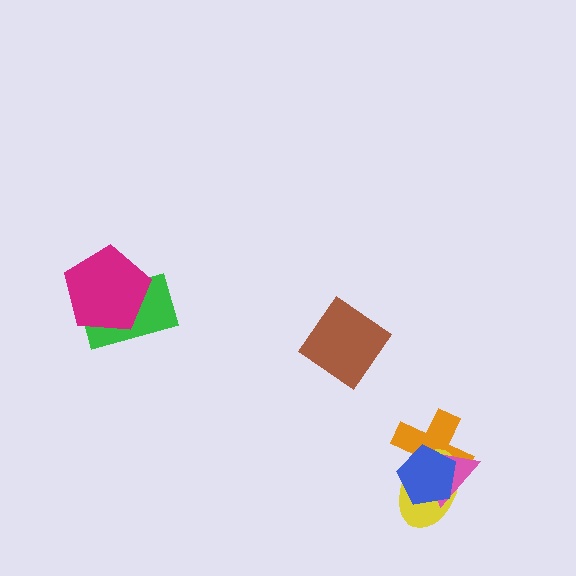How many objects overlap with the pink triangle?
3 objects overlap with the pink triangle.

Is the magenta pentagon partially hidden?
No, no other shape covers it.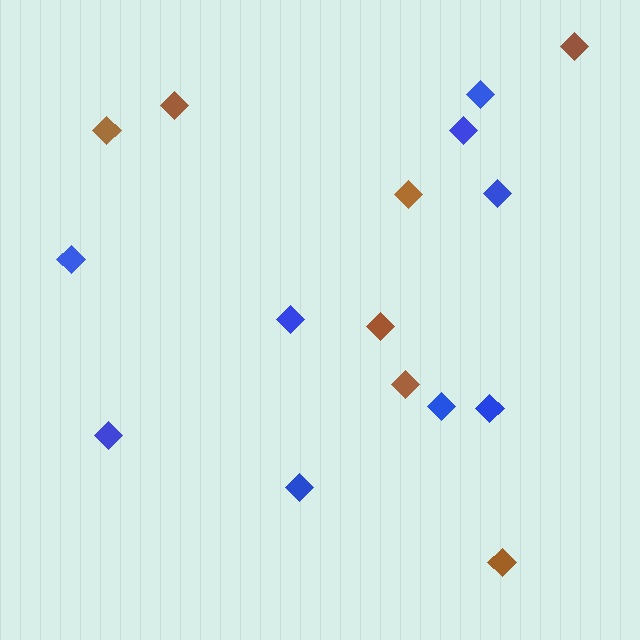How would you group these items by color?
There are 2 groups: one group of blue diamonds (9) and one group of brown diamonds (7).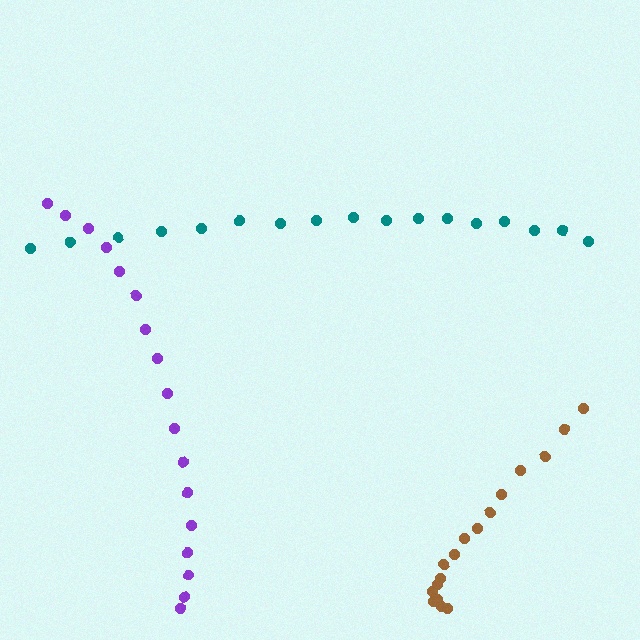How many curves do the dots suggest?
There are 3 distinct paths.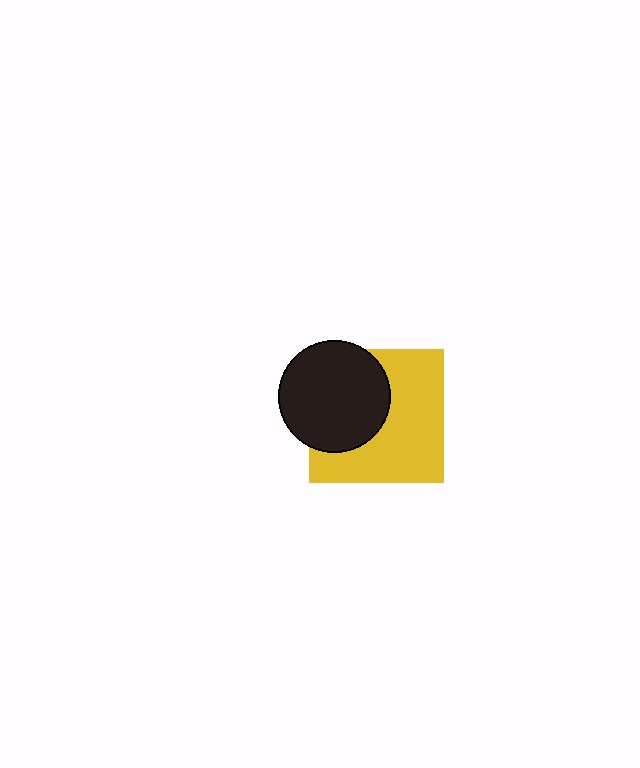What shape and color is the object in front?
The object in front is a black circle.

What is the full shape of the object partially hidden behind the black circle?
The partially hidden object is a yellow square.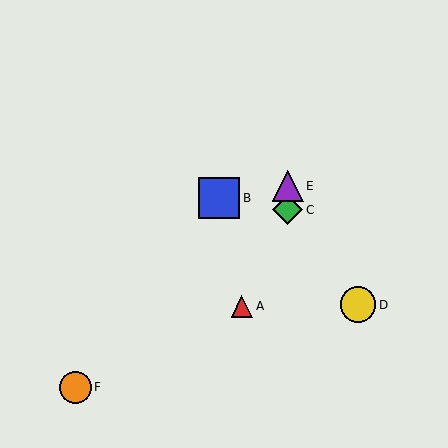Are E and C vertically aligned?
Yes, both are at x≈288.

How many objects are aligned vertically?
2 objects (C, E) are aligned vertically.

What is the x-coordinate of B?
Object B is at x≈219.